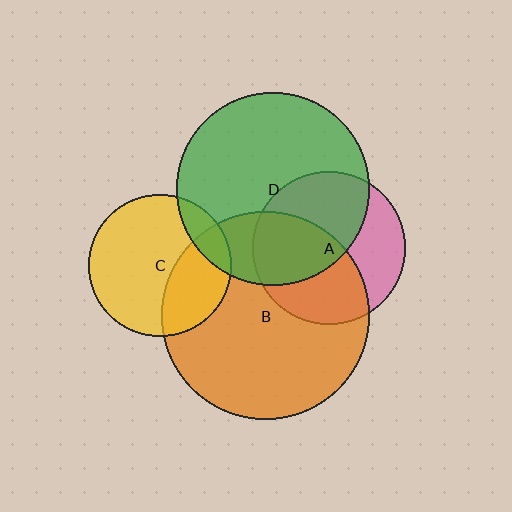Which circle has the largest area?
Circle B (orange).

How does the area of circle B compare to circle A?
Approximately 1.8 times.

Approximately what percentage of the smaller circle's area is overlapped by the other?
Approximately 50%.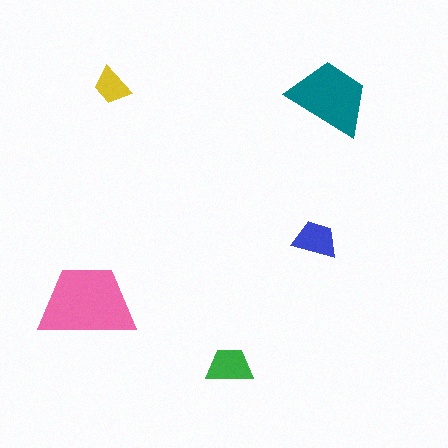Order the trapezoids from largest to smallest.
the pink one, the teal one, the green one, the blue one, the yellow one.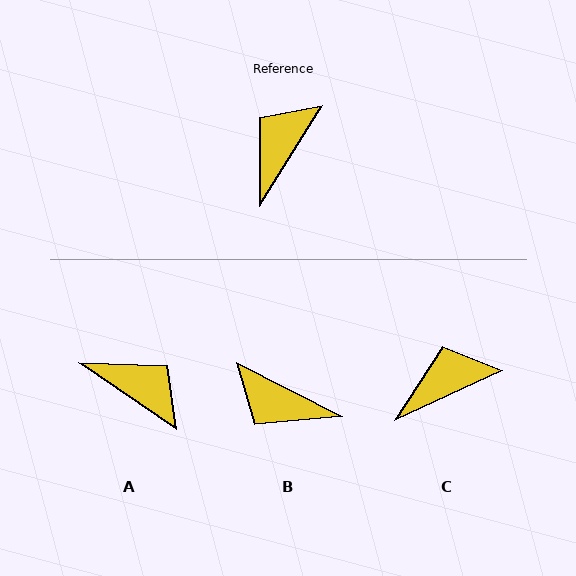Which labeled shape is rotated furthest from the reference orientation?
B, about 95 degrees away.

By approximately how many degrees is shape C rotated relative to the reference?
Approximately 33 degrees clockwise.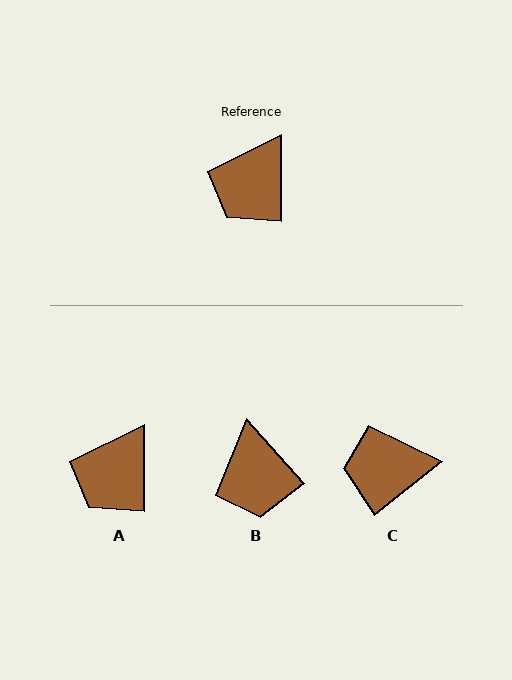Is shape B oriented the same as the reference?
No, it is off by about 42 degrees.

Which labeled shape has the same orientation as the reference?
A.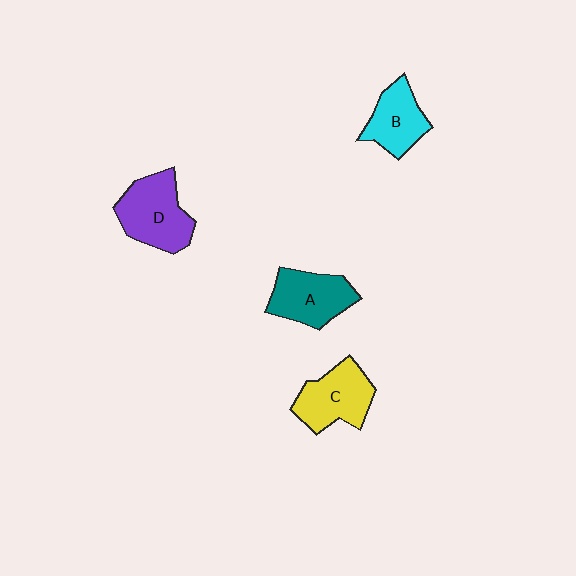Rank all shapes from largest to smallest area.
From largest to smallest: D (purple), C (yellow), A (teal), B (cyan).